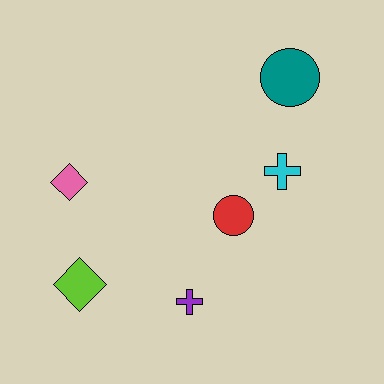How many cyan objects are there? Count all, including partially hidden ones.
There is 1 cyan object.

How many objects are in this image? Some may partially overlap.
There are 6 objects.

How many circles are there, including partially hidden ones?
There are 2 circles.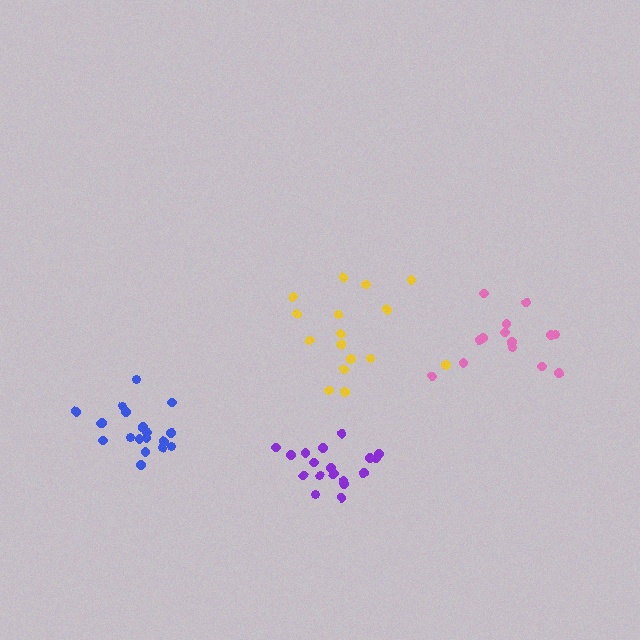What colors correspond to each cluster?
The clusters are colored: yellow, blue, purple, pink.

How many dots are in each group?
Group 1: 16 dots, Group 2: 19 dots, Group 3: 18 dots, Group 4: 14 dots (67 total).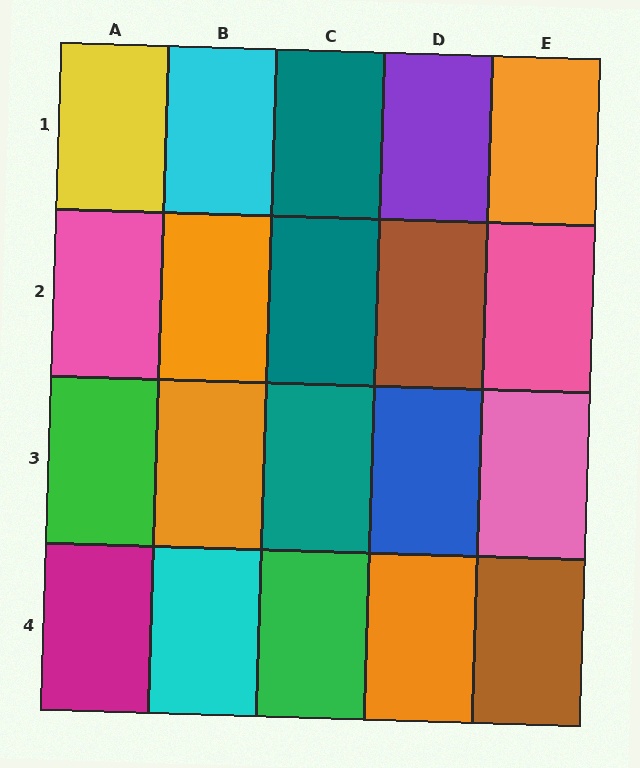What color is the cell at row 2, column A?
Pink.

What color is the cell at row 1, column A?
Yellow.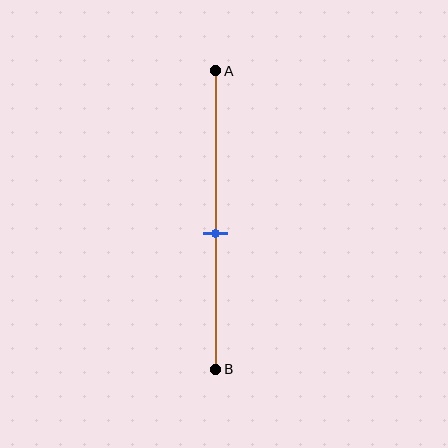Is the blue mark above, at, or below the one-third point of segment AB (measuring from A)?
The blue mark is below the one-third point of segment AB.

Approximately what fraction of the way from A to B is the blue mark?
The blue mark is approximately 55% of the way from A to B.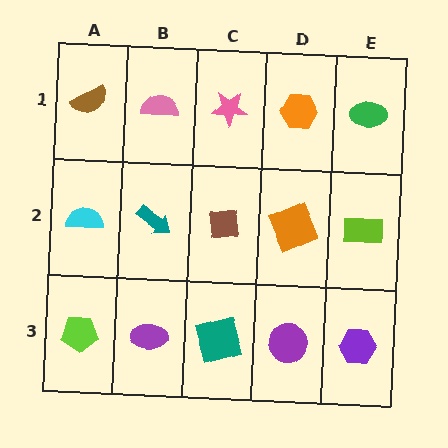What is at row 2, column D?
An orange square.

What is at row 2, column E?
A lime rectangle.